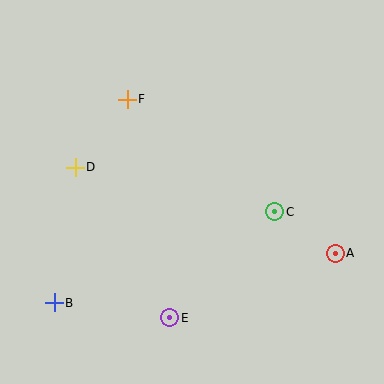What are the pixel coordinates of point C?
Point C is at (275, 212).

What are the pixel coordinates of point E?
Point E is at (170, 318).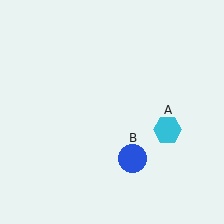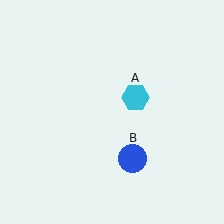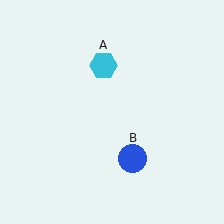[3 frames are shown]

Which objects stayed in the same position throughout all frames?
Blue circle (object B) remained stationary.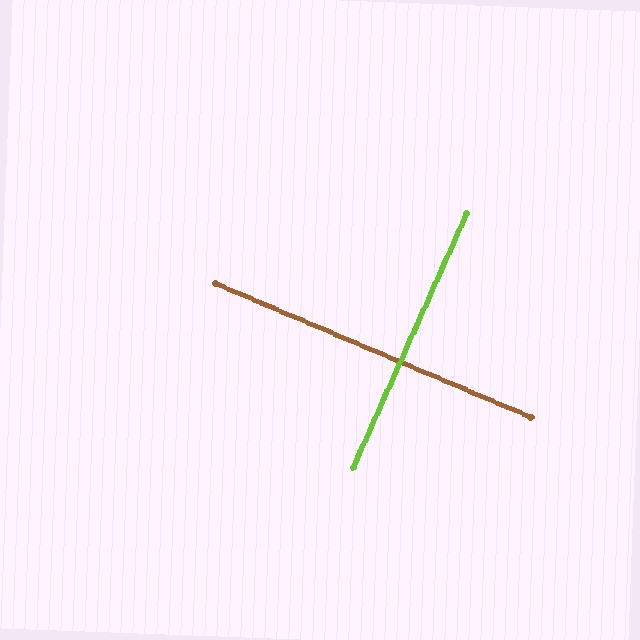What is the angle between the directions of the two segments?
Approximately 89 degrees.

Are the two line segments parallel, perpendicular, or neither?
Perpendicular — they meet at approximately 89°.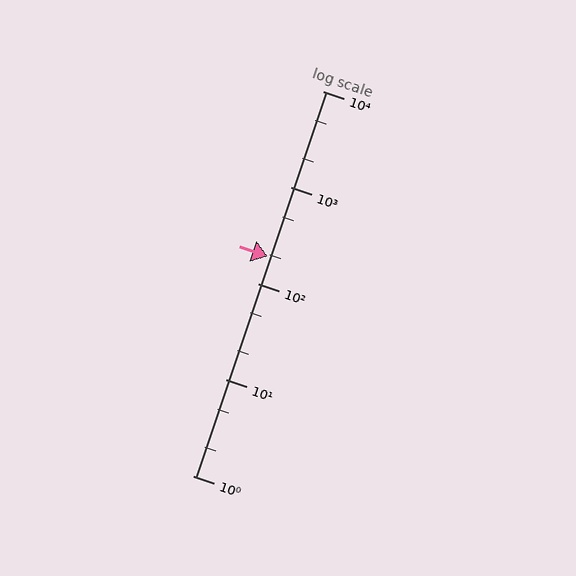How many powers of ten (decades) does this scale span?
The scale spans 4 decades, from 1 to 10000.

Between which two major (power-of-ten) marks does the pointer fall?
The pointer is between 100 and 1000.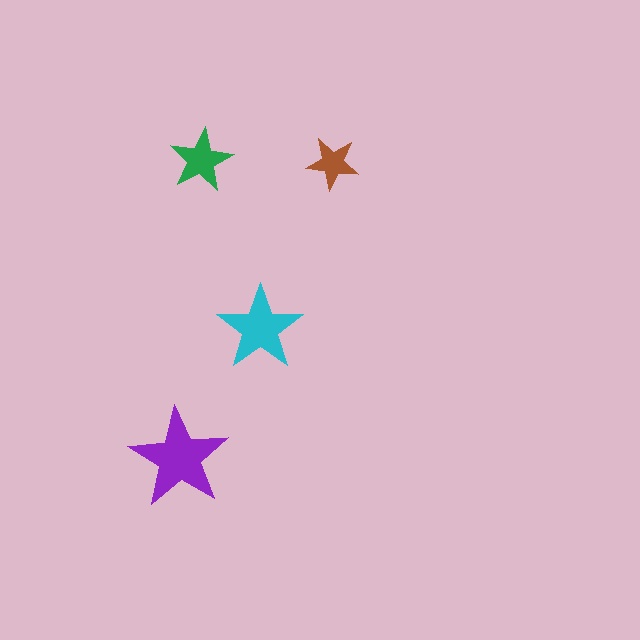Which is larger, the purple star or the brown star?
The purple one.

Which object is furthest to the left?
The purple star is leftmost.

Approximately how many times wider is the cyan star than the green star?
About 1.5 times wider.